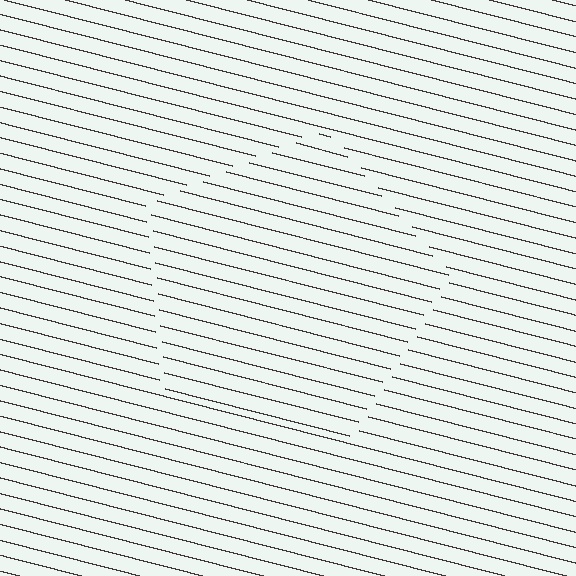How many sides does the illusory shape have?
5 sides — the line-ends trace a pentagon.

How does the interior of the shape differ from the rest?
The interior of the shape contains the same grating, shifted by half a period — the contour is defined by the phase discontinuity where line-ends from the inner and outer gratings abut.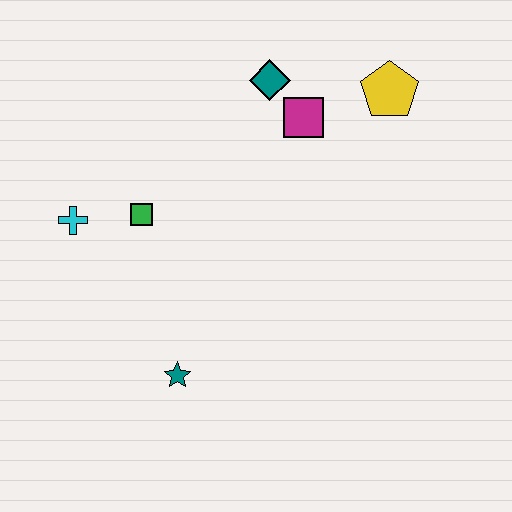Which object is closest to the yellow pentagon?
The magenta square is closest to the yellow pentagon.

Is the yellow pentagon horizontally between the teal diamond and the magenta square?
No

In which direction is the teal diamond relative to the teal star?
The teal diamond is above the teal star.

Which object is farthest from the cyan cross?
The yellow pentagon is farthest from the cyan cross.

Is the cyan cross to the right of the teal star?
No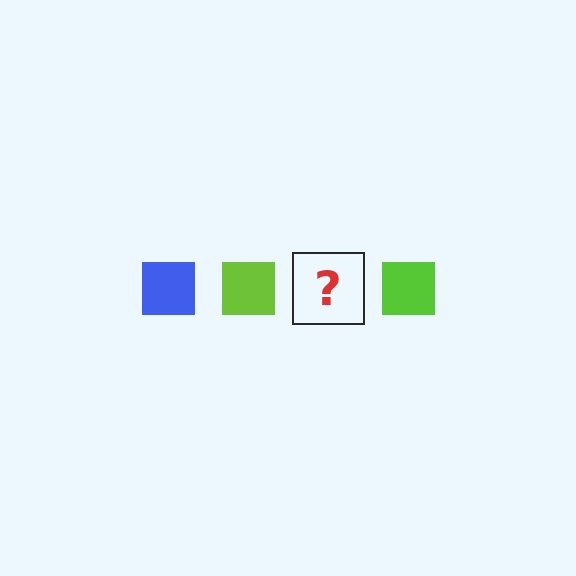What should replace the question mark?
The question mark should be replaced with a blue square.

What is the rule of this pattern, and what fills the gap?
The rule is that the pattern cycles through blue, lime squares. The gap should be filled with a blue square.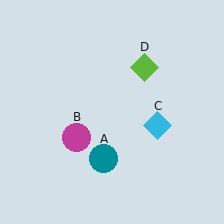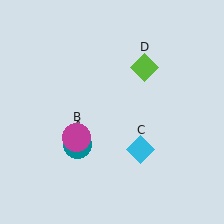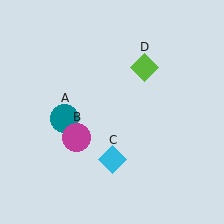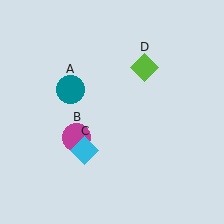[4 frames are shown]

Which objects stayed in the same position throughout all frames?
Magenta circle (object B) and lime diamond (object D) remained stationary.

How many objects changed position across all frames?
2 objects changed position: teal circle (object A), cyan diamond (object C).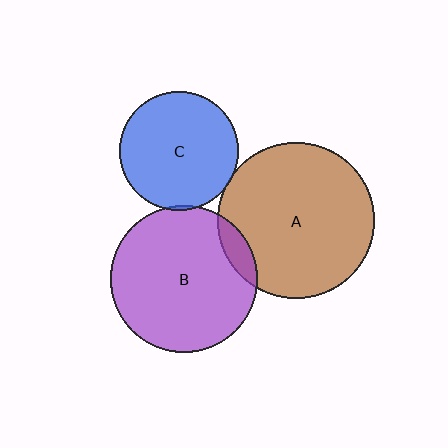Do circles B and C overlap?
Yes.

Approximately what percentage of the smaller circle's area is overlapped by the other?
Approximately 5%.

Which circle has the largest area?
Circle A (brown).